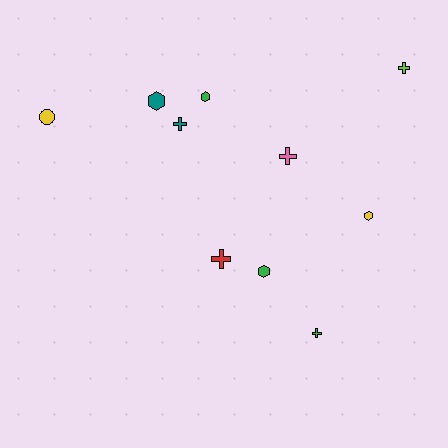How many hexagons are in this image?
There are 4 hexagons.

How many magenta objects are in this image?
There are no magenta objects.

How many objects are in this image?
There are 10 objects.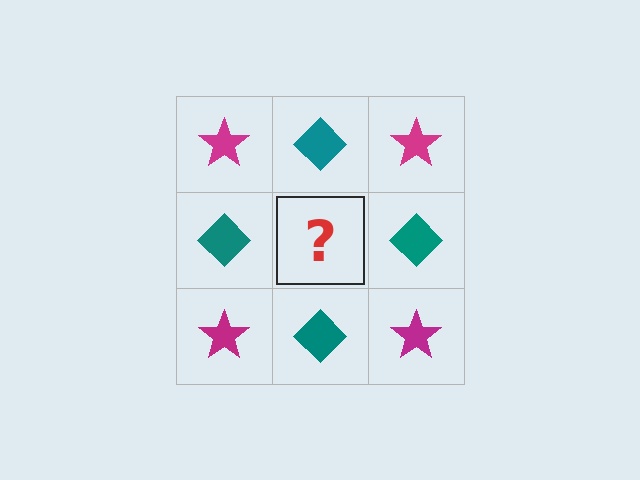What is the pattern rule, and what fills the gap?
The rule is that it alternates magenta star and teal diamond in a checkerboard pattern. The gap should be filled with a magenta star.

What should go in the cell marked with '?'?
The missing cell should contain a magenta star.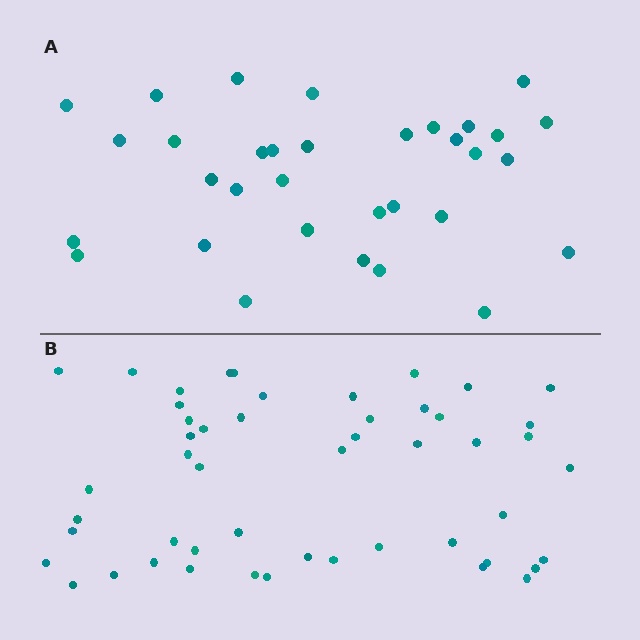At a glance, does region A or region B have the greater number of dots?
Region B (the bottom region) has more dots.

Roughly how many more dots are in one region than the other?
Region B has approximately 15 more dots than region A.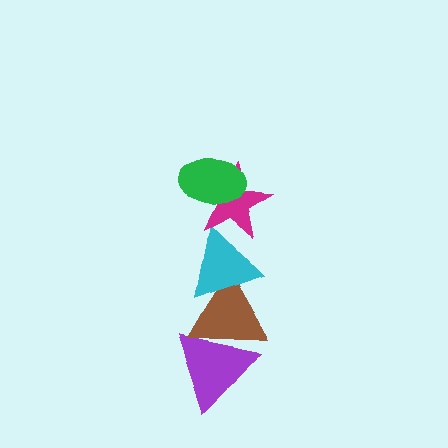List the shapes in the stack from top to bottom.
From top to bottom: the green ellipse, the magenta star, the cyan triangle, the brown triangle, the purple triangle.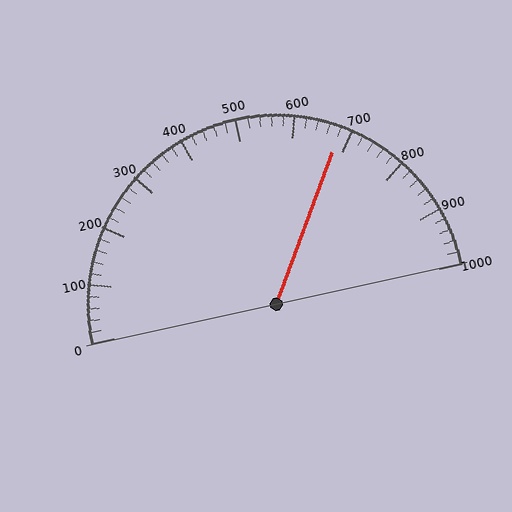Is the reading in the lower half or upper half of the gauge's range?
The reading is in the upper half of the range (0 to 1000).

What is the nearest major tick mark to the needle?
The nearest major tick mark is 700.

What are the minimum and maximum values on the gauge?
The gauge ranges from 0 to 1000.